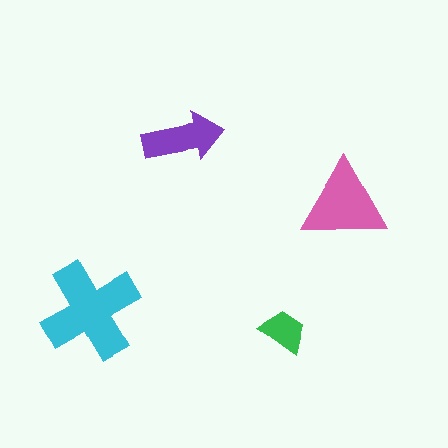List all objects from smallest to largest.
The green trapezoid, the purple arrow, the pink triangle, the cyan cross.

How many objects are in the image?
There are 4 objects in the image.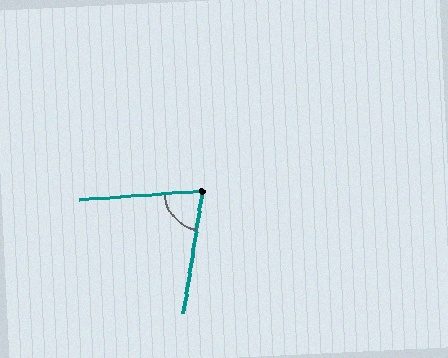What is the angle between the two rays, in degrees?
Approximately 77 degrees.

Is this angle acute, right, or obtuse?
It is acute.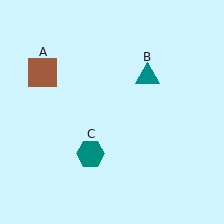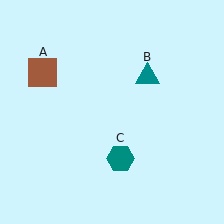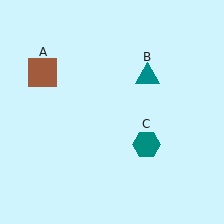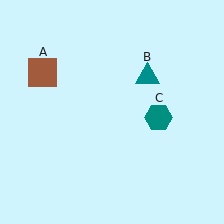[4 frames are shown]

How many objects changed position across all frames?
1 object changed position: teal hexagon (object C).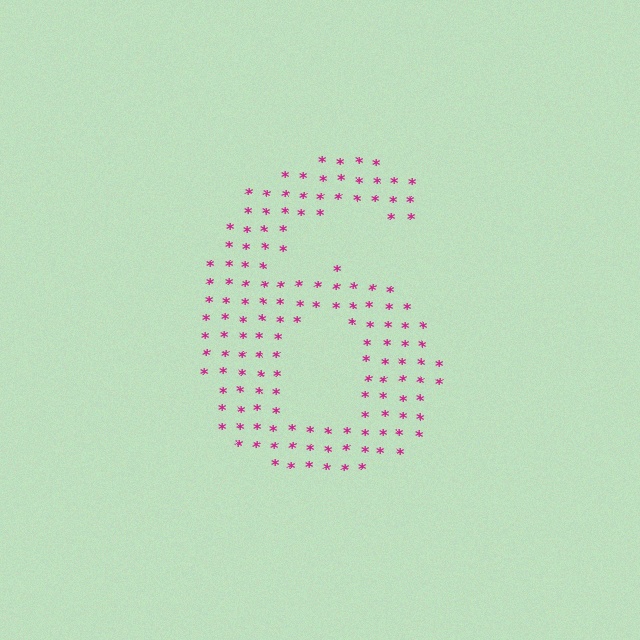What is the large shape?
The large shape is the digit 6.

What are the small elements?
The small elements are asterisks.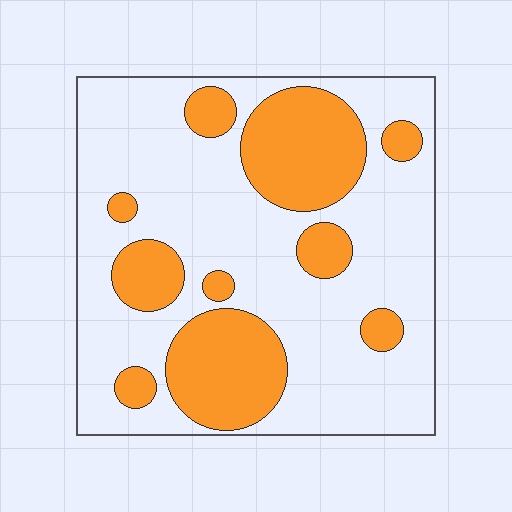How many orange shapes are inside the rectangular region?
10.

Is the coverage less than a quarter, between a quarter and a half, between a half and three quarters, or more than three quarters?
Between a quarter and a half.